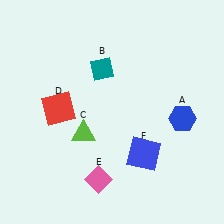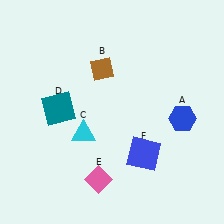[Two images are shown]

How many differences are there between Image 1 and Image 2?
There are 3 differences between the two images.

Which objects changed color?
B changed from teal to brown. C changed from lime to cyan. D changed from red to teal.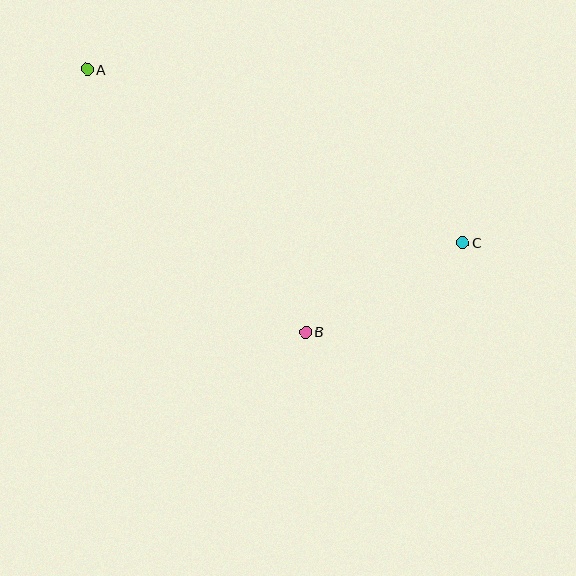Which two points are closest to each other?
Points B and C are closest to each other.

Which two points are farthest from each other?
Points A and C are farthest from each other.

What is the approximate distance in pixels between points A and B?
The distance between A and B is approximately 342 pixels.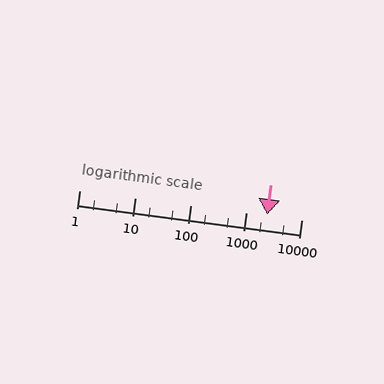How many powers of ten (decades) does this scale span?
The scale spans 4 decades, from 1 to 10000.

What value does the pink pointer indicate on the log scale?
The pointer indicates approximately 2400.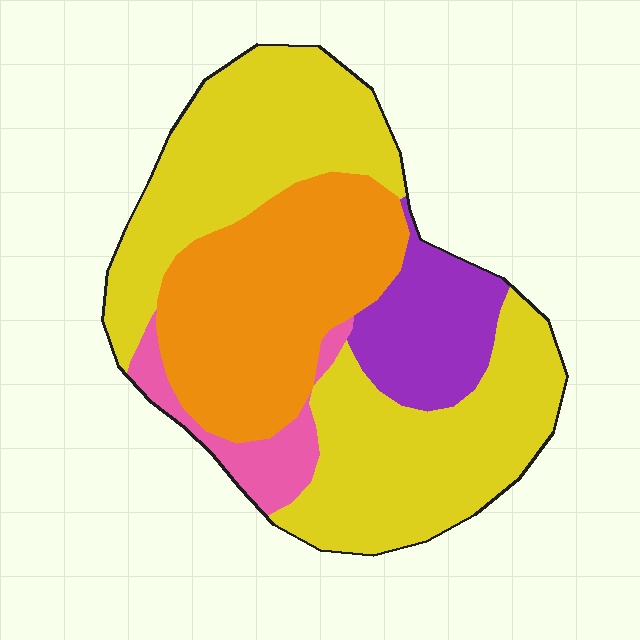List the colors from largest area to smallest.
From largest to smallest: yellow, orange, purple, pink.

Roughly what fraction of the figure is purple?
Purple takes up about one eighth (1/8) of the figure.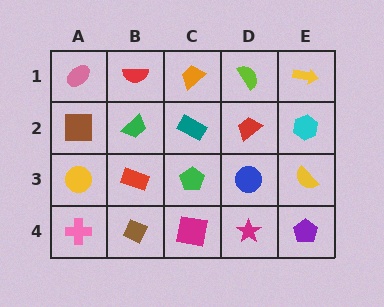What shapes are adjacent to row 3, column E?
A cyan hexagon (row 2, column E), a purple pentagon (row 4, column E), a blue circle (row 3, column D).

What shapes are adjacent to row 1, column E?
A cyan hexagon (row 2, column E), a lime semicircle (row 1, column D).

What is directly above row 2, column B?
A red semicircle.